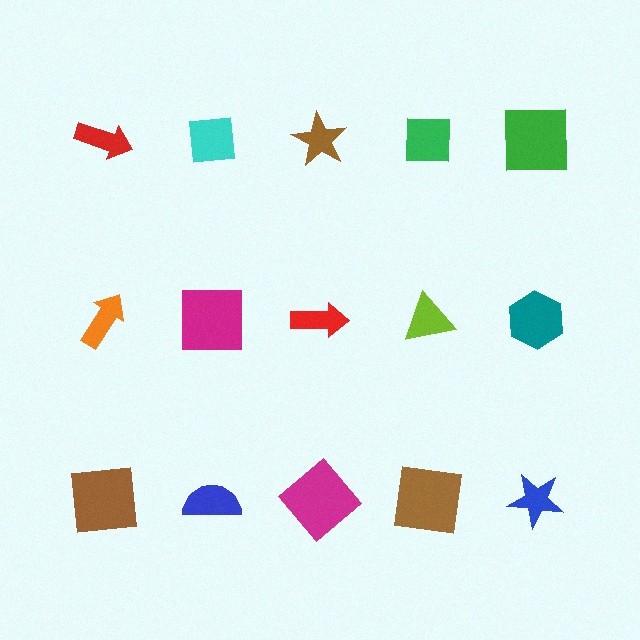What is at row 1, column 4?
A green square.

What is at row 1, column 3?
A brown star.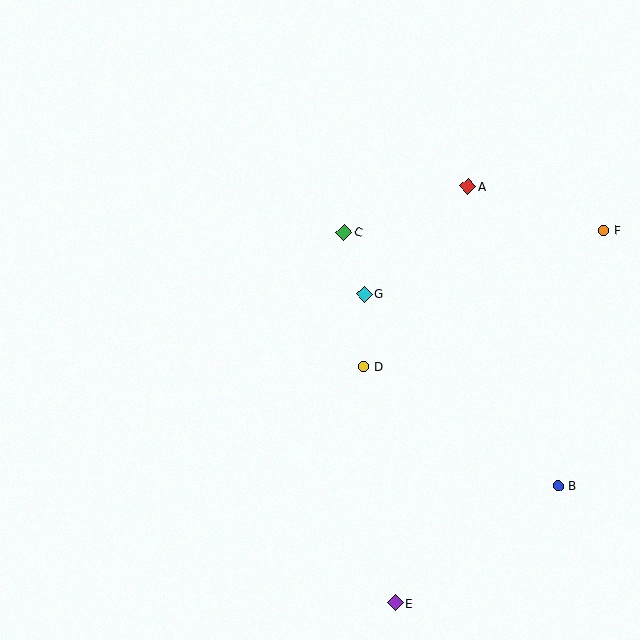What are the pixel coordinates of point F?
Point F is at (604, 230).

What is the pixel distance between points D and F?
The distance between D and F is 275 pixels.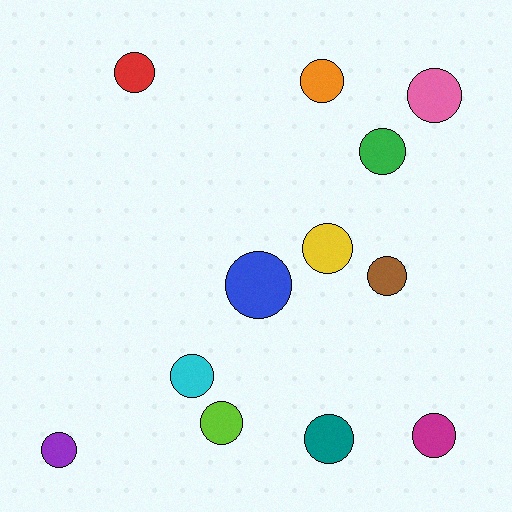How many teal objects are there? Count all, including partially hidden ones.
There is 1 teal object.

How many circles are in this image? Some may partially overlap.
There are 12 circles.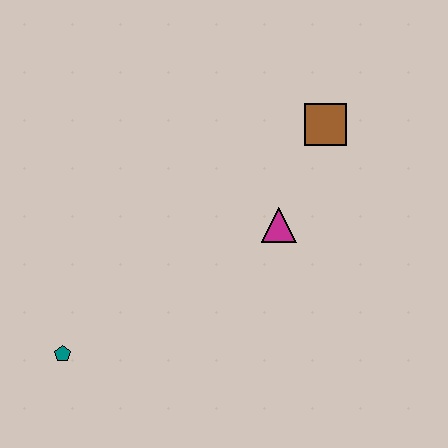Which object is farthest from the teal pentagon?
The brown square is farthest from the teal pentagon.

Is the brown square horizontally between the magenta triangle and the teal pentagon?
No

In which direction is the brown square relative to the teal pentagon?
The brown square is to the right of the teal pentagon.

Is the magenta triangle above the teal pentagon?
Yes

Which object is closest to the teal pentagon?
The magenta triangle is closest to the teal pentagon.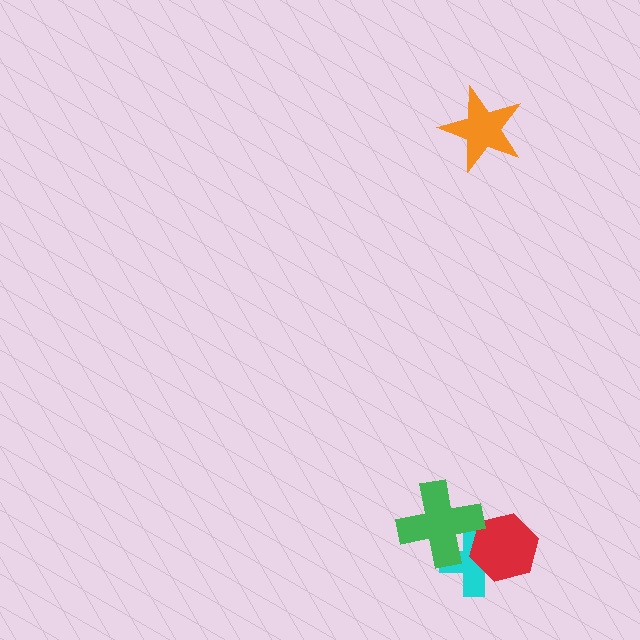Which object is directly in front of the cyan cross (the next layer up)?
The red hexagon is directly in front of the cyan cross.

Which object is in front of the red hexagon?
The green cross is in front of the red hexagon.